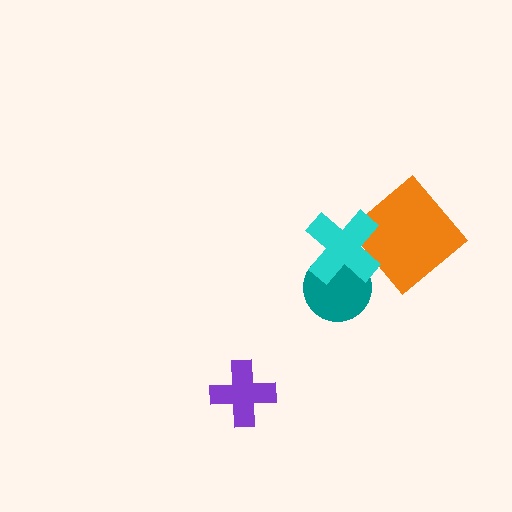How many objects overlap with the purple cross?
0 objects overlap with the purple cross.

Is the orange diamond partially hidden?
Yes, it is partially covered by another shape.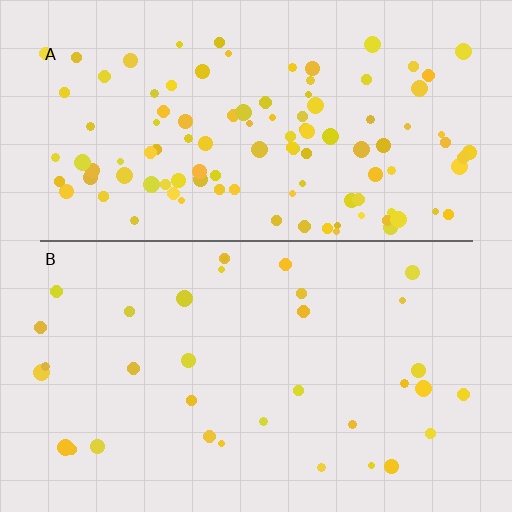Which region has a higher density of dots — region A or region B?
A (the top).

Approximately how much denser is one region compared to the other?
Approximately 3.2× — region A over region B.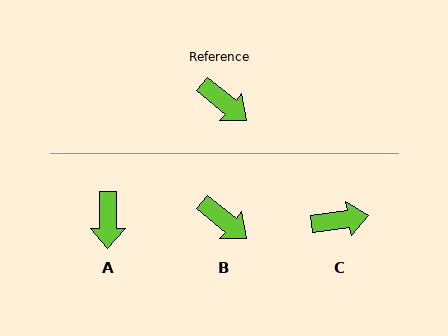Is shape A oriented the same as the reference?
No, it is off by about 51 degrees.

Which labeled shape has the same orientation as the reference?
B.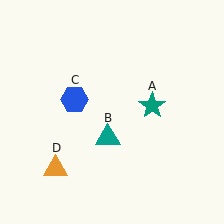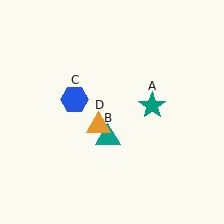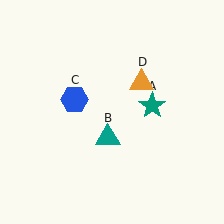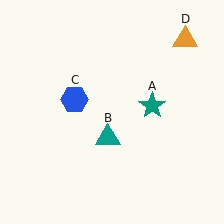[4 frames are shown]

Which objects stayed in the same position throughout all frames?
Teal star (object A) and teal triangle (object B) and blue hexagon (object C) remained stationary.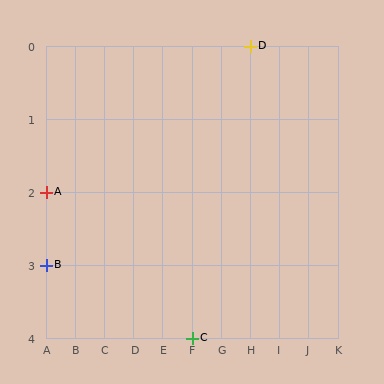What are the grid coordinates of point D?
Point D is at grid coordinates (H, 0).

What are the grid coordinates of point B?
Point B is at grid coordinates (A, 3).